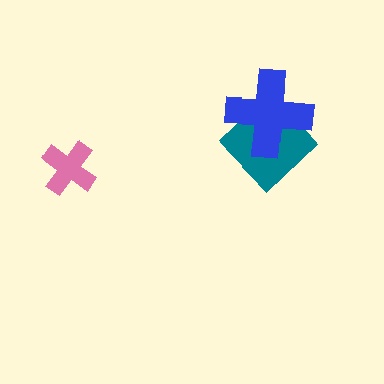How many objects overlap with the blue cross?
1 object overlaps with the blue cross.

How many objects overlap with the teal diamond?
1 object overlaps with the teal diamond.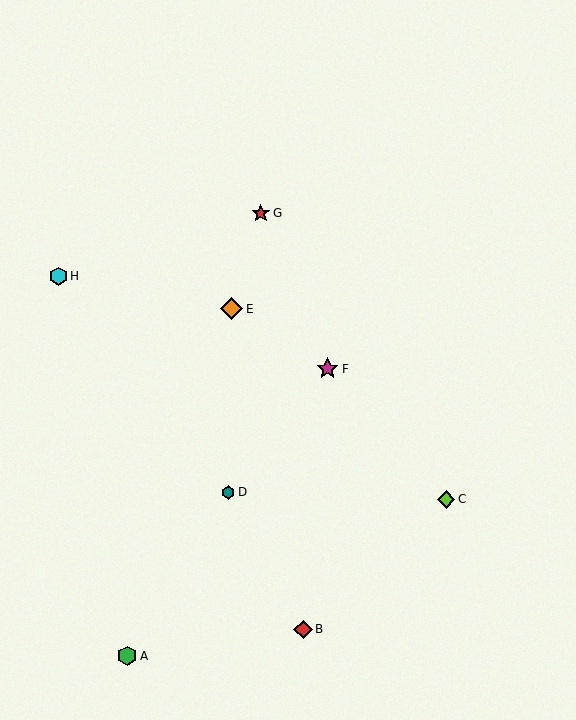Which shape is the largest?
The orange diamond (labeled E) is the largest.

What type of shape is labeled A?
Shape A is a green hexagon.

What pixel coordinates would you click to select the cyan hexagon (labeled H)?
Click at (58, 276) to select the cyan hexagon H.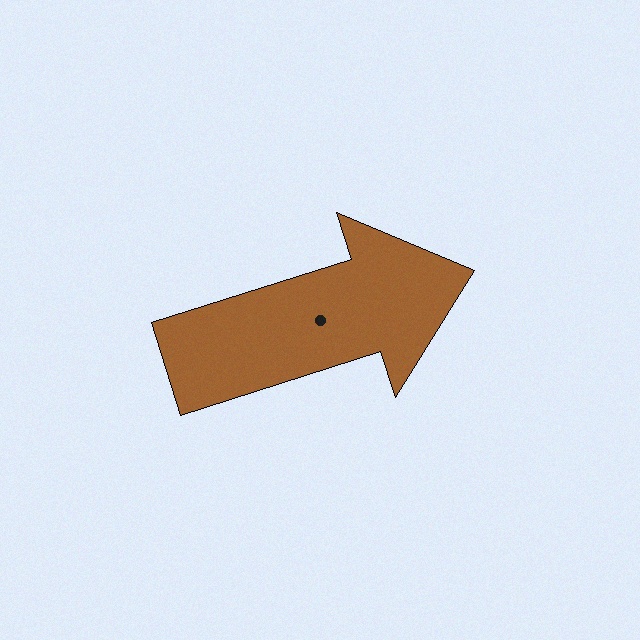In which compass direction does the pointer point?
East.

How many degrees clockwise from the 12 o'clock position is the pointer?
Approximately 72 degrees.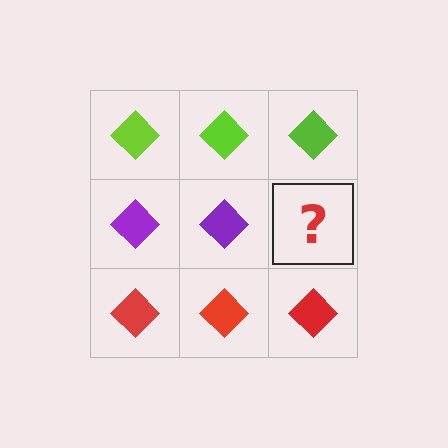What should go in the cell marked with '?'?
The missing cell should contain a purple diamond.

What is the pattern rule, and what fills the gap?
The rule is that each row has a consistent color. The gap should be filled with a purple diamond.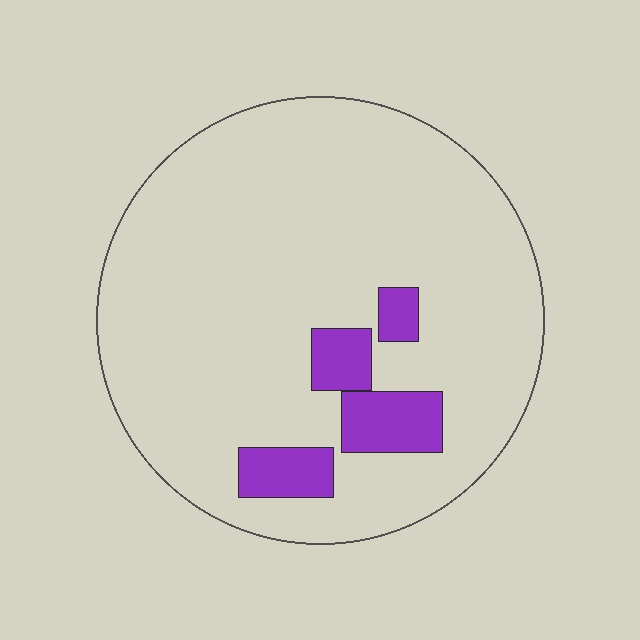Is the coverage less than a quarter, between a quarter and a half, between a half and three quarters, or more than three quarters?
Less than a quarter.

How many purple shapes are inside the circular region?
4.